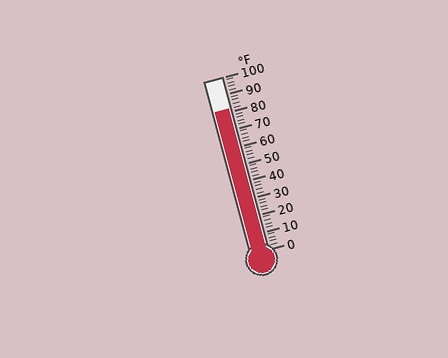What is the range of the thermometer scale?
The thermometer scale ranges from 0°F to 100°F.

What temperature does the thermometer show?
The thermometer shows approximately 82°F.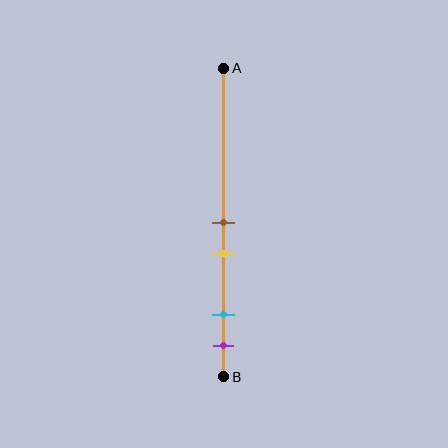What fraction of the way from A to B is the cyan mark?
The cyan mark is approximately 80% (0.8) of the way from A to B.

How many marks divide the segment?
There are 4 marks dividing the segment.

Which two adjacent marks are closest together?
The brown and yellow marks are the closest adjacent pair.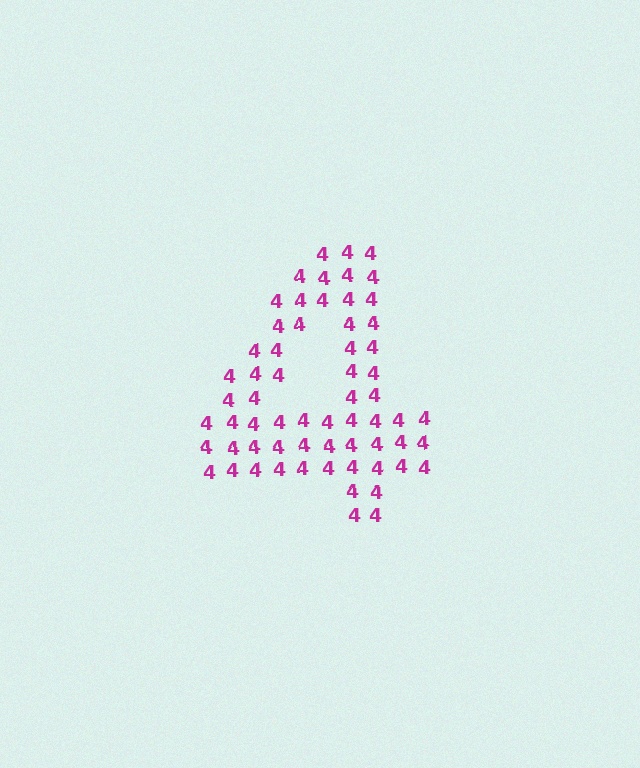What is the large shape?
The large shape is the digit 4.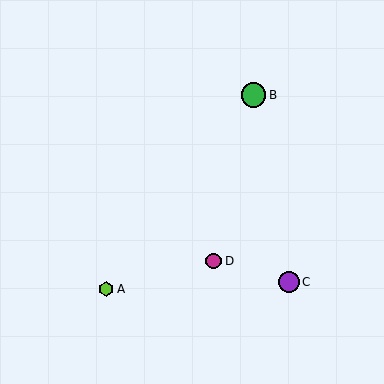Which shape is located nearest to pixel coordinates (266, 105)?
The green circle (labeled B) at (253, 95) is nearest to that location.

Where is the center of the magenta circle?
The center of the magenta circle is at (214, 261).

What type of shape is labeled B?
Shape B is a green circle.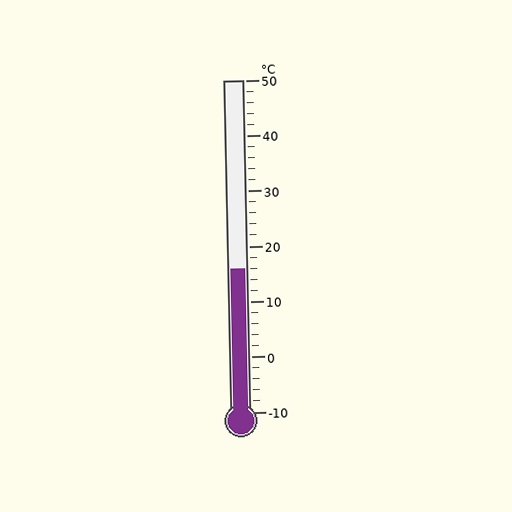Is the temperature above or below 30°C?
The temperature is below 30°C.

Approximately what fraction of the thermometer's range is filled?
The thermometer is filled to approximately 45% of its range.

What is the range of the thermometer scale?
The thermometer scale ranges from -10°C to 50°C.